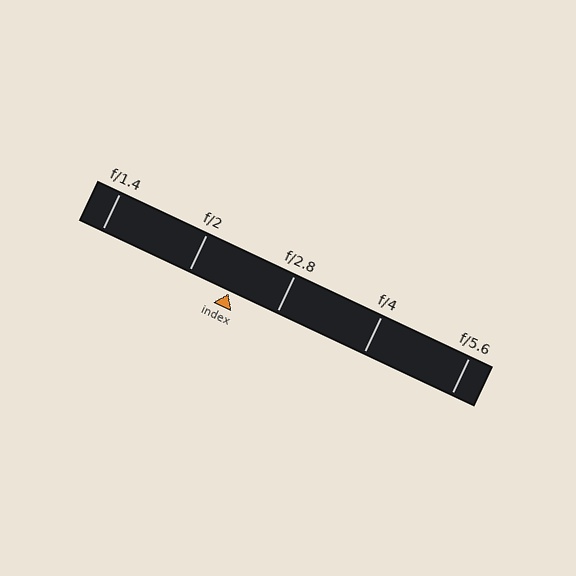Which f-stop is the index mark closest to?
The index mark is closest to f/2.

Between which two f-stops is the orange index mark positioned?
The index mark is between f/2 and f/2.8.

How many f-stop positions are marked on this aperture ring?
There are 5 f-stop positions marked.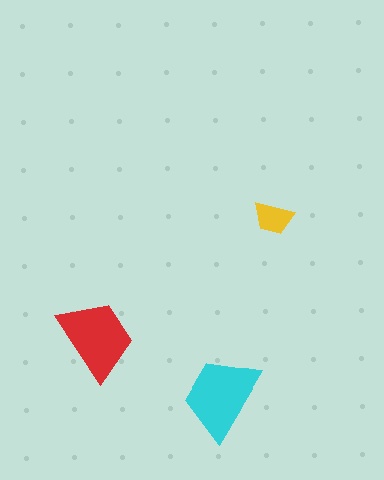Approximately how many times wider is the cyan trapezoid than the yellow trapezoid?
About 2 times wider.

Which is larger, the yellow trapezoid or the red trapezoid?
The red one.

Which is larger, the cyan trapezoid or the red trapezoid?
The cyan one.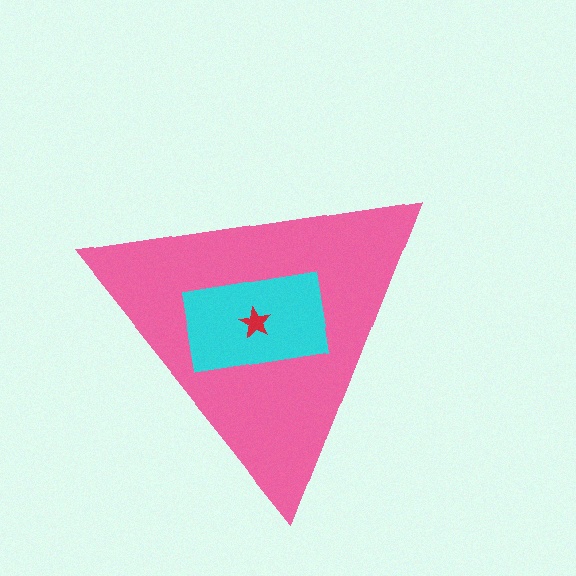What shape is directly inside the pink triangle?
The cyan rectangle.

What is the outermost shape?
The pink triangle.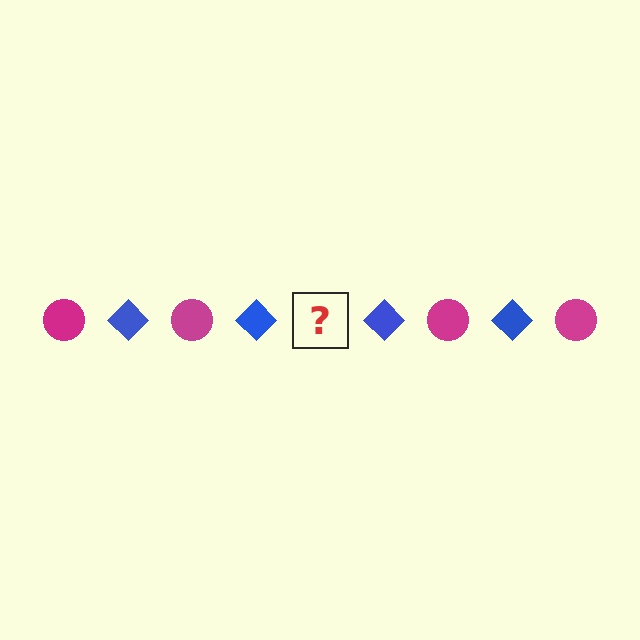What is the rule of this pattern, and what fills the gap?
The rule is that the pattern alternates between magenta circle and blue diamond. The gap should be filled with a magenta circle.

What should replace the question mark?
The question mark should be replaced with a magenta circle.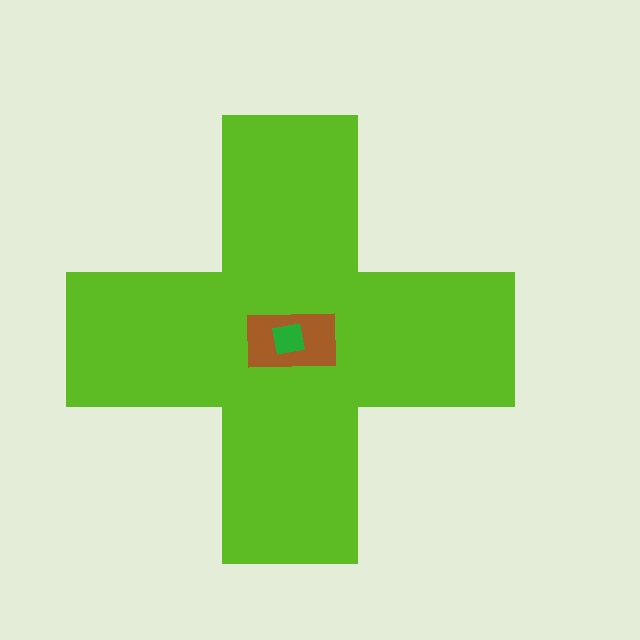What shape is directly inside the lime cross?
The brown rectangle.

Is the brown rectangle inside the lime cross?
Yes.